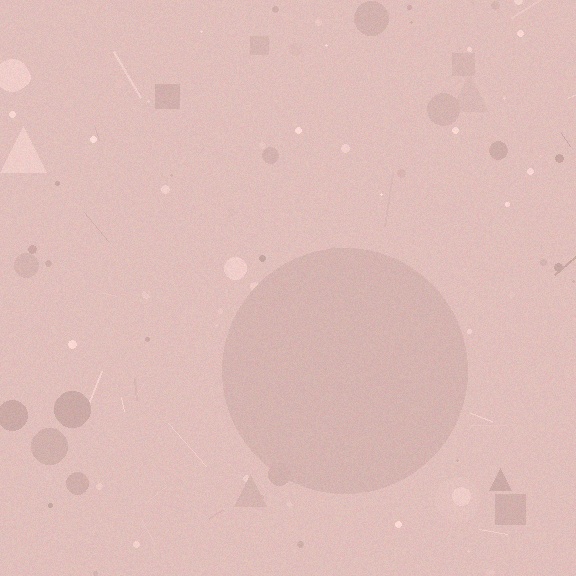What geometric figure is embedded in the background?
A circle is embedded in the background.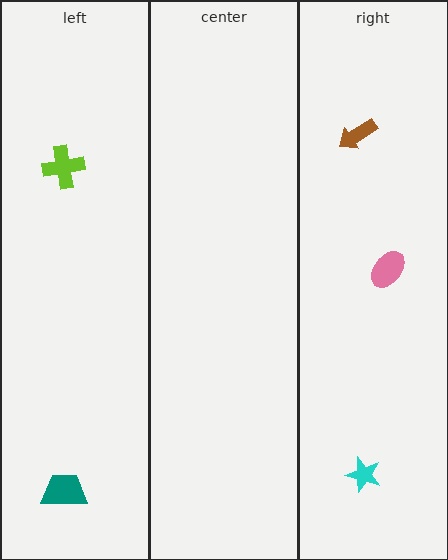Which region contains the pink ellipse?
The right region.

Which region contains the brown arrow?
The right region.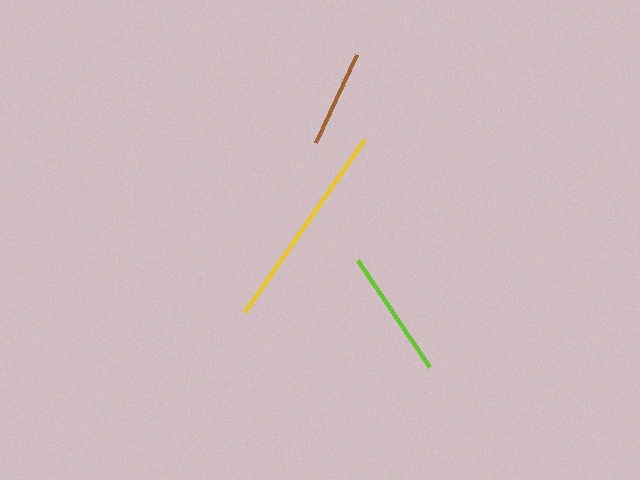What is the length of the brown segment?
The brown segment is approximately 97 pixels long.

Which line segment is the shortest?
The brown line is the shortest at approximately 97 pixels.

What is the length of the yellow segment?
The yellow segment is approximately 211 pixels long.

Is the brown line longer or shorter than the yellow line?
The yellow line is longer than the brown line.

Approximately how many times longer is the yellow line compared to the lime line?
The yellow line is approximately 1.6 times the length of the lime line.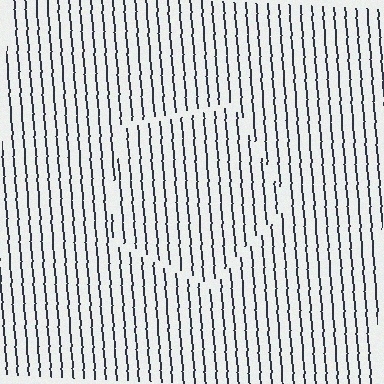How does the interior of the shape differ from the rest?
The interior of the shape contains the same grating, shifted by half a period — the contour is defined by the phase discontinuity where line-ends from the inner and outer gratings abut.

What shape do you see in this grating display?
An illusory pentagon. The interior of the shape contains the same grating, shifted by half a period — the contour is defined by the phase discontinuity where line-ends from the inner and outer gratings abut.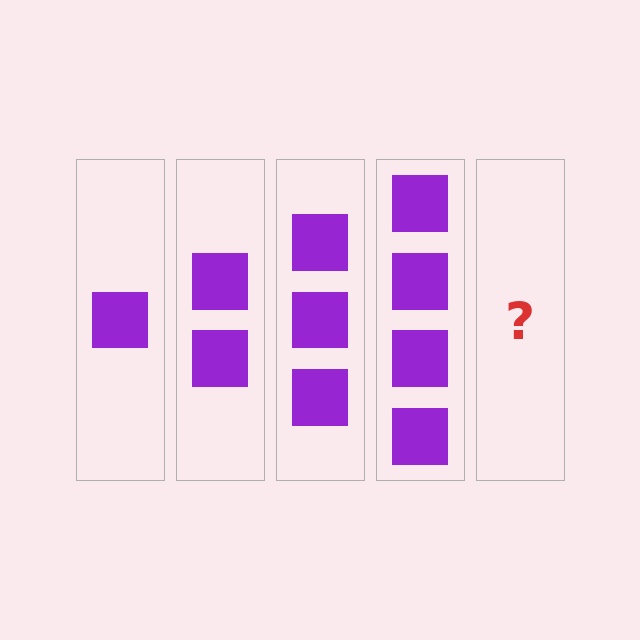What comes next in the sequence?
The next element should be 5 squares.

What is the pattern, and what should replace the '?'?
The pattern is that each step adds one more square. The '?' should be 5 squares.